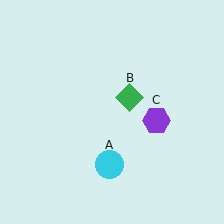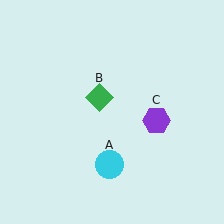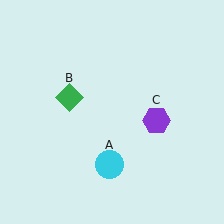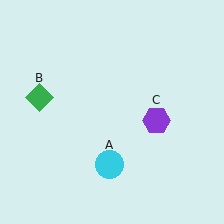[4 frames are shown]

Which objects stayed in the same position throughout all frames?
Cyan circle (object A) and purple hexagon (object C) remained stationary.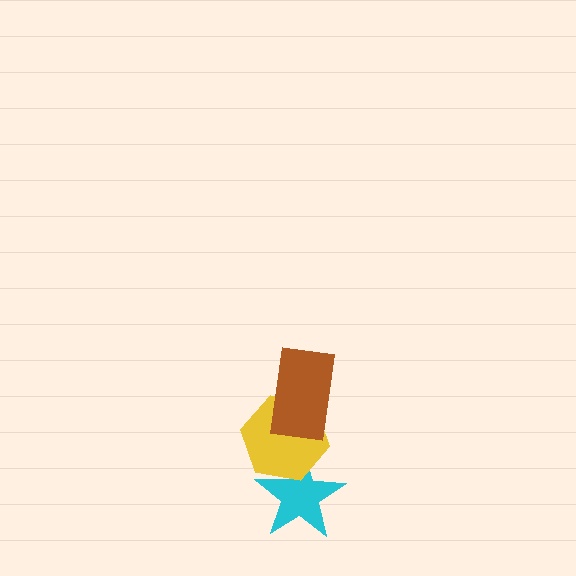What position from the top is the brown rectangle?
The brown rectangle is 1st from the top.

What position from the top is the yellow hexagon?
The yellow hexagon is 2nd from the top.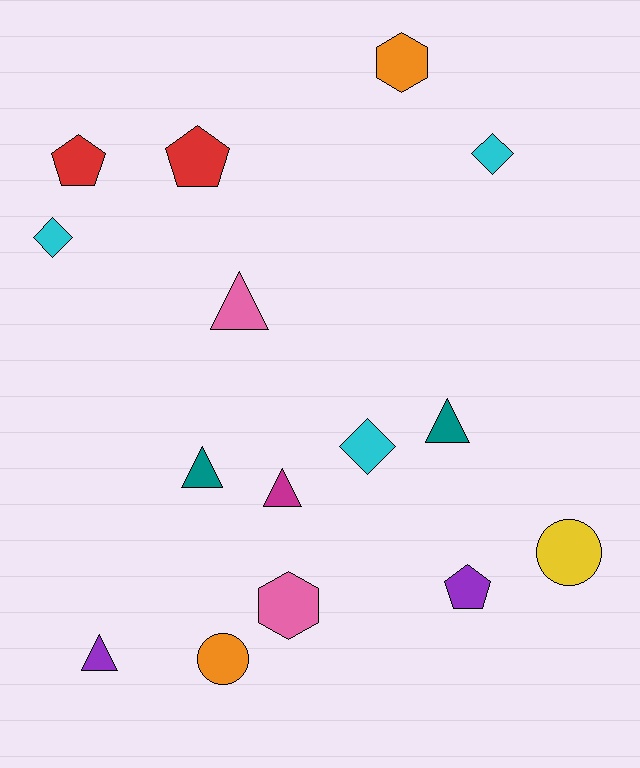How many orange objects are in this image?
There are 2 orange objects.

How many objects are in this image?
There are 15 objects.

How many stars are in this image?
There are no stars.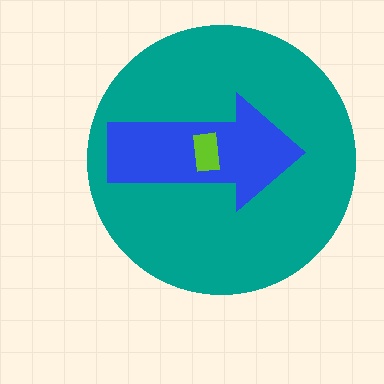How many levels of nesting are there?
3.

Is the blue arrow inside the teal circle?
Yes.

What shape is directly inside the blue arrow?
The lime rectangle.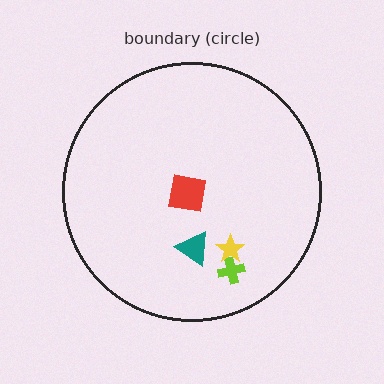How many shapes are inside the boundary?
4 inside, 0 outside.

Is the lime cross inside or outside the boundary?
Inside.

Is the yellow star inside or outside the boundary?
Inside.